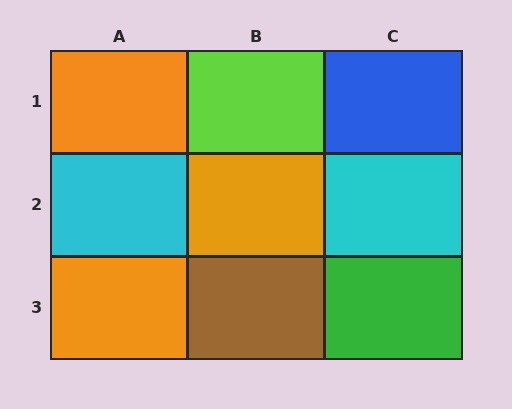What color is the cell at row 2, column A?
Cyan.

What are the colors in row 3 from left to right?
Orange, brown, green.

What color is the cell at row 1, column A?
Orange.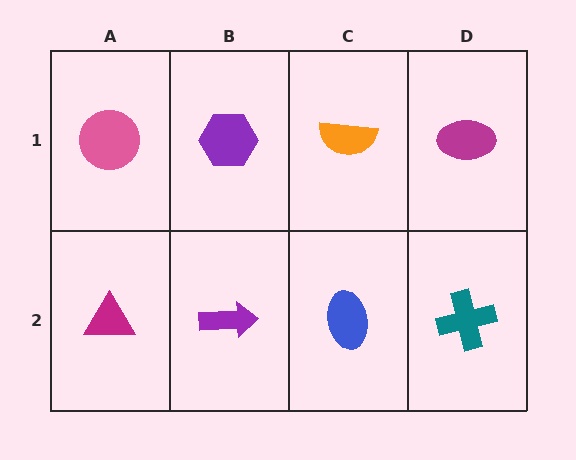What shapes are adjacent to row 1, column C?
A blue ellipse (row 2, column C), a purple hexagon (row 1, column B), a magenta ellipse (row 1, column D).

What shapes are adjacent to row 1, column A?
A magenta triangle (row 2, column A), a purple hexagon (row 1, column B).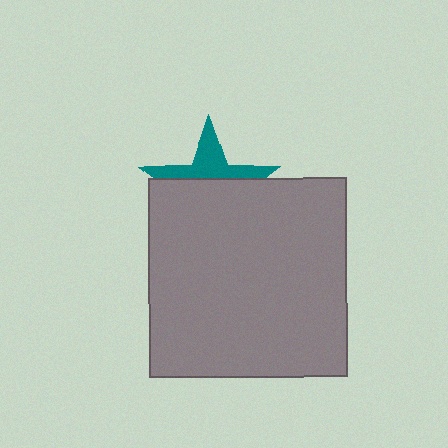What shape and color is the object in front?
The object in front is a gray square.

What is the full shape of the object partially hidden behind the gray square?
The partially hidden object is a teal star.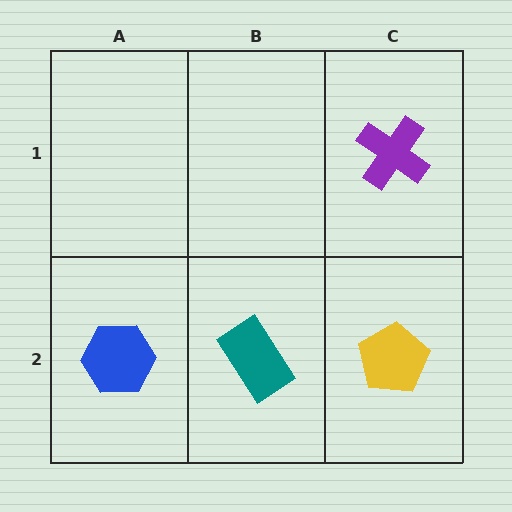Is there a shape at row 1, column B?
No, that cell is empty.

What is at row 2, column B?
A teal rectangle.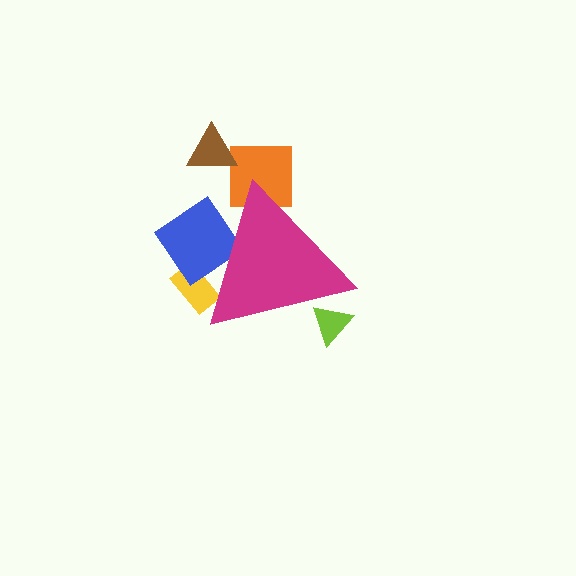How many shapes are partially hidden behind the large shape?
5 shapes are partially hidden.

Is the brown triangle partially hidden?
No, the brown triangle is fully visible.